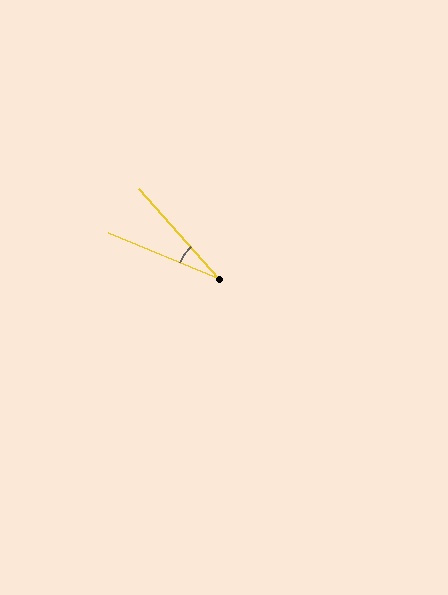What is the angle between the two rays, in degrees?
Approximately 26 degrees.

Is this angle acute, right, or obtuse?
It is acute.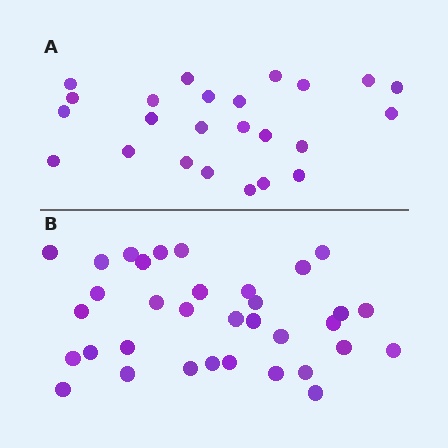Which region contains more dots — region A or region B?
Region B (the bottom region) has more dots.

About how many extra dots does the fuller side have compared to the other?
Region B has roughly 10 or so more dots than region A.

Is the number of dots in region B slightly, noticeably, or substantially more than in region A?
Region B has noticeably more, but not dramatically so. The ratio is roughly 1.4 to 1.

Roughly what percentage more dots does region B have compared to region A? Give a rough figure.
About 40% more.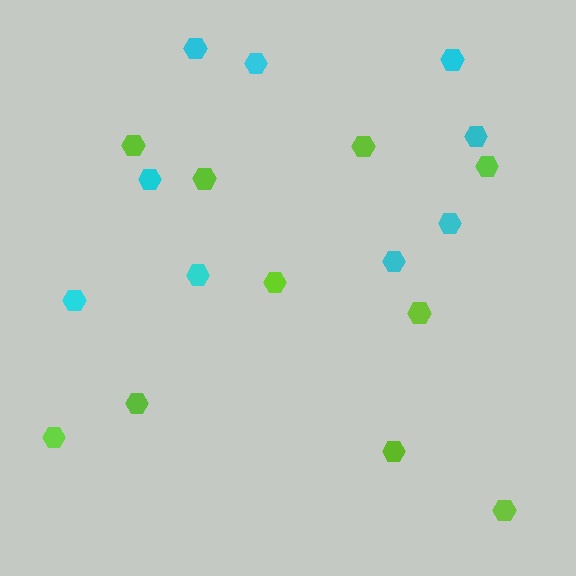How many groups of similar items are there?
There are 2 groups: one group of lime hexagons (10) and one group of cyan hexagons (9).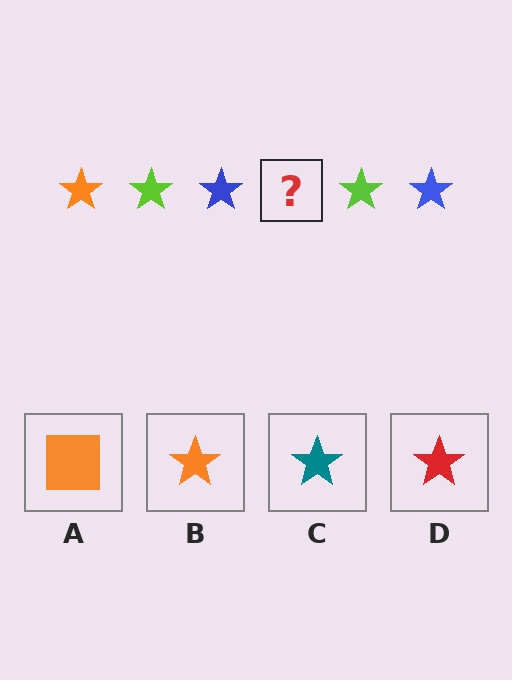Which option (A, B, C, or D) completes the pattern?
B.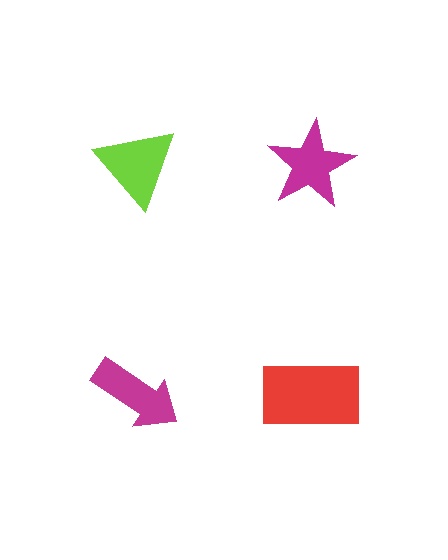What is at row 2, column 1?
A magenta arrow.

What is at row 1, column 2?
A magenta star.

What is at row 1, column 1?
A lime triangle.